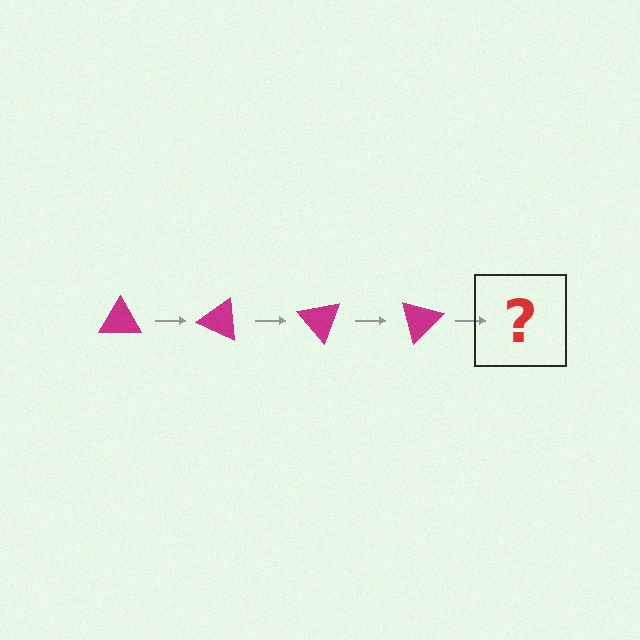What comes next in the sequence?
The next element should be a magenta triangle rotated 100 degrees.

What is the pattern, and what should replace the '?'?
The pattern is that the triangle rotates 25 degrees each step. The '?' should be a magenta triangle rotated 100 degrees.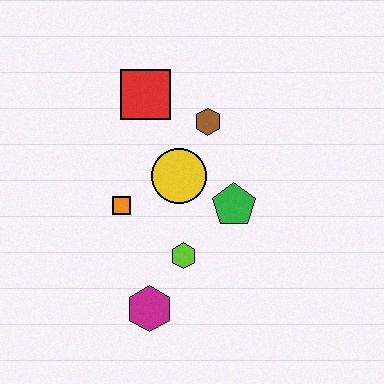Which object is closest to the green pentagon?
The yellow circle is closest to the green pentagon.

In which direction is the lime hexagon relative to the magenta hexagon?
The lime hexagon is above the magenta hexagon.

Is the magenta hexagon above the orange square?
No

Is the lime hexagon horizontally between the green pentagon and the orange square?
Yes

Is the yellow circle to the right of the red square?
Yes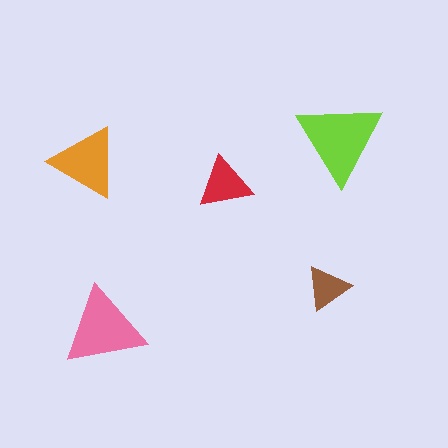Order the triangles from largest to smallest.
the lime one, the pink one, the orange one, the red one, the brown one.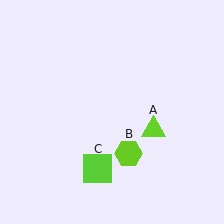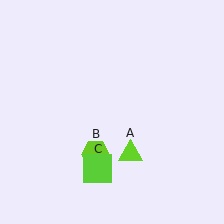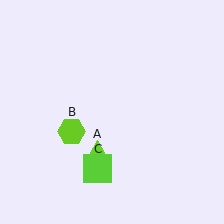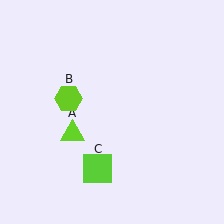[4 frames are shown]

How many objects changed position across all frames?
2 objects changed position: lime triangle (object A), lime hexagon (object B).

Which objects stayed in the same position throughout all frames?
Lime square (object C) remained stationary.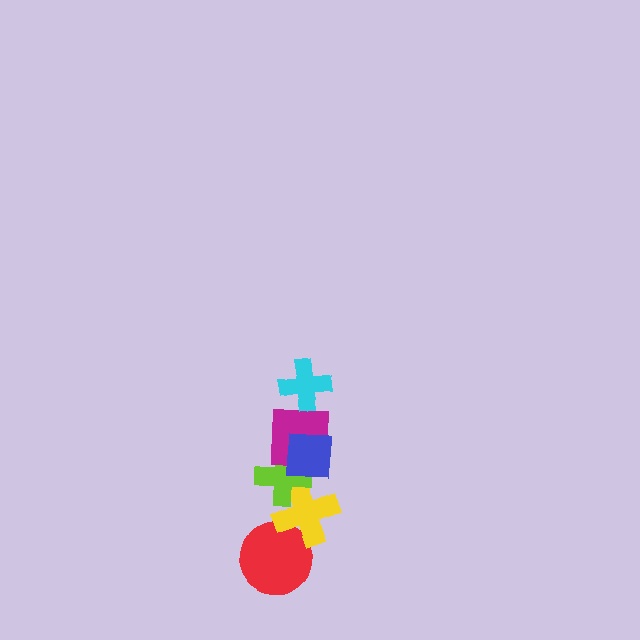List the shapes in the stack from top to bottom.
From top to bottom: the cyan cross, the blue square, the magenta square, the lime cross, the yellow cross, the red circle.